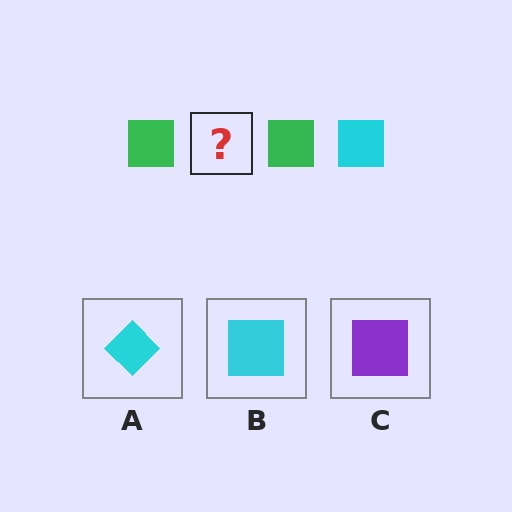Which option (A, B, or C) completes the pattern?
B.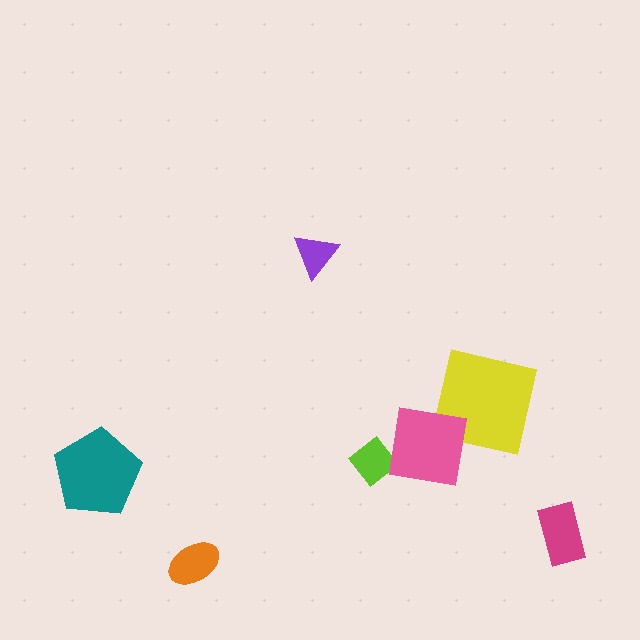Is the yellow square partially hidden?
Yes, it is partially covered by another shape.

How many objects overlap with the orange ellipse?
0 objects overlap with the orange ellipse.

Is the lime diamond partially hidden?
Yes, it is partially covered by another shape.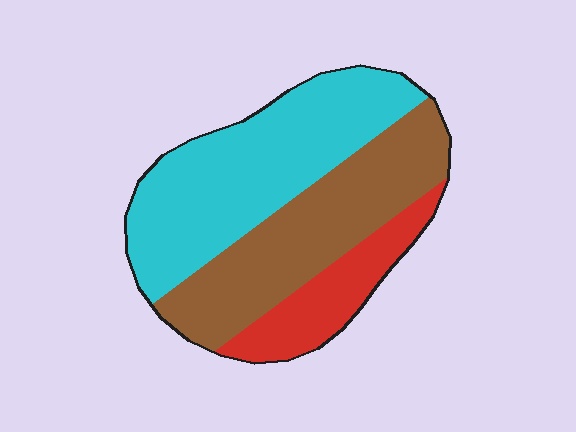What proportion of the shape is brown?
Brown takes up between a third and a half of the shape.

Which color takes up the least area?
Red, at roughly 15%.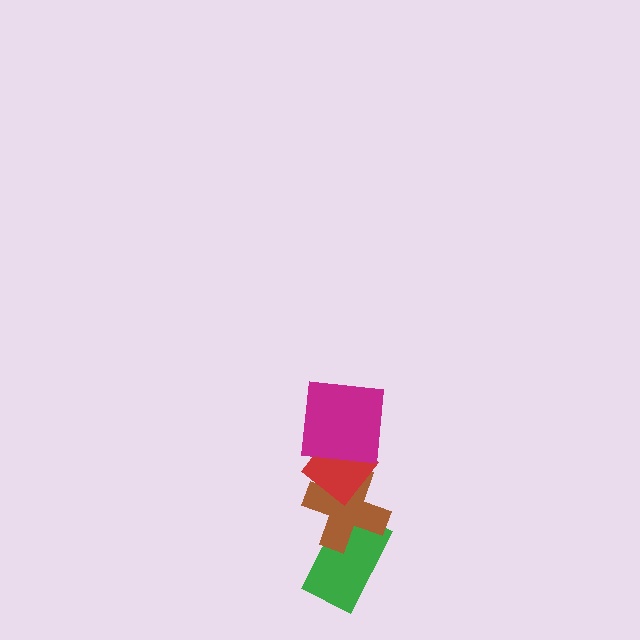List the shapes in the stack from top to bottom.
From top to bottom: the magenta square, the red diamond, the brown cross, the green rectangle.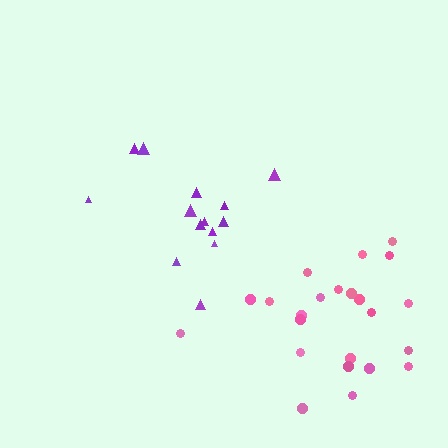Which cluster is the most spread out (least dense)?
Purple.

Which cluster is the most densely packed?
Pink.